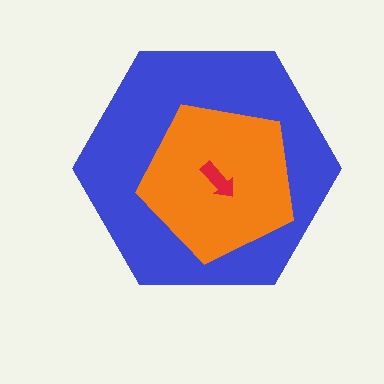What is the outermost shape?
The blue hexagon.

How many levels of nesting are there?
3.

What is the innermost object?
The red arrow.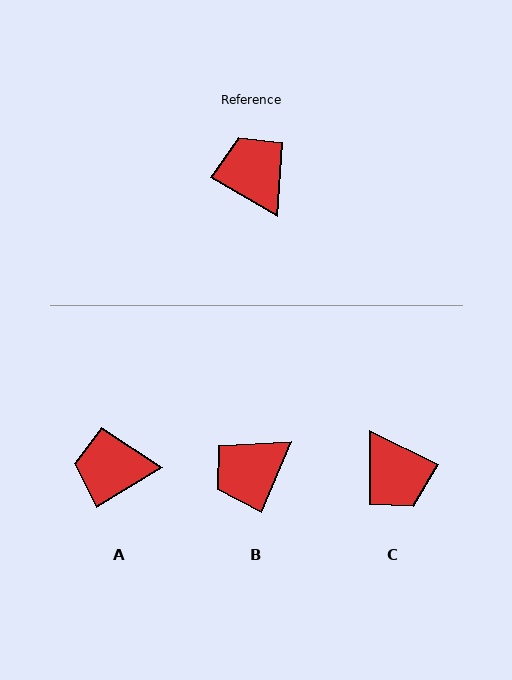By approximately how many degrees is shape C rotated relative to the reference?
Approximately 176 degrees clockwise.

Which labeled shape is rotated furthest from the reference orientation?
C, about 176 degrees away.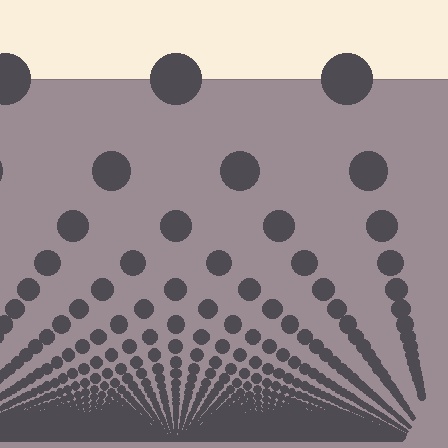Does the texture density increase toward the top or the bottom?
Density increases toward the bottom.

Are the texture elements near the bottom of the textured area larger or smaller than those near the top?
Smaller. The gradient is inverted — elements near the bottom are smaller and denser.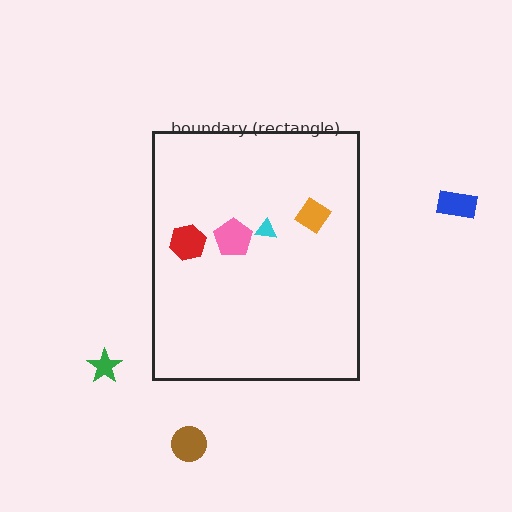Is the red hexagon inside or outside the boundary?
Inside.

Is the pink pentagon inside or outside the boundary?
Inside.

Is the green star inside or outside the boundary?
Outside.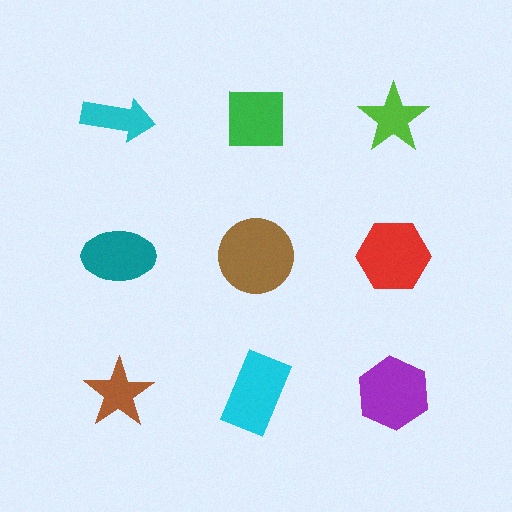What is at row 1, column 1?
A cyan arrow.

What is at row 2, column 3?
A red hexagon.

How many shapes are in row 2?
3 shapes.